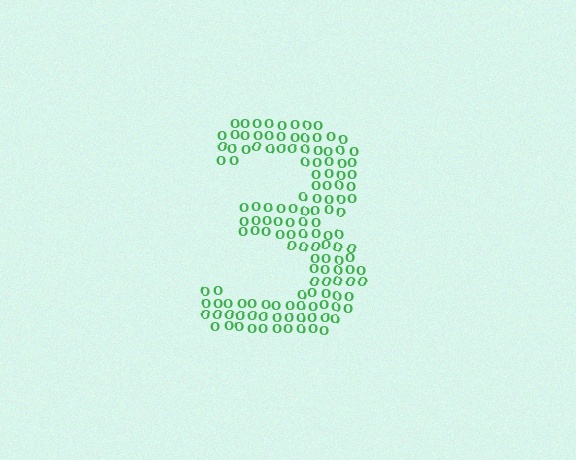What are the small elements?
The small elements are letter O's.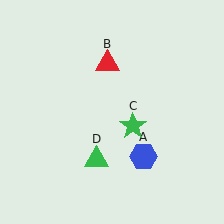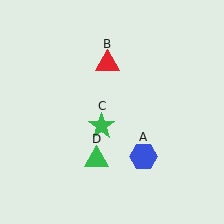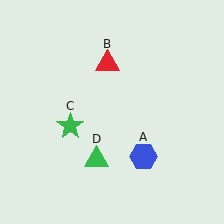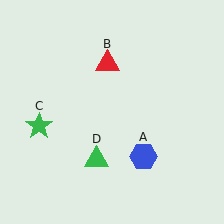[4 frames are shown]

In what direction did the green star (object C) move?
The green star (object C) moved left.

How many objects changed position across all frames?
1 object changed position: green star (object C).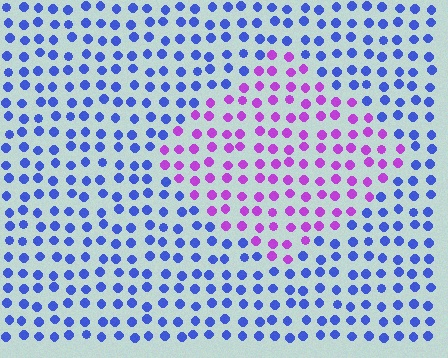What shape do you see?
I see a diamond.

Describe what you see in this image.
The image is filled with small blue elements in a uniform arrangement. A diamond-shaped region is visible where the elements are tinted to a slightly different hue, forming a subtle color boundary.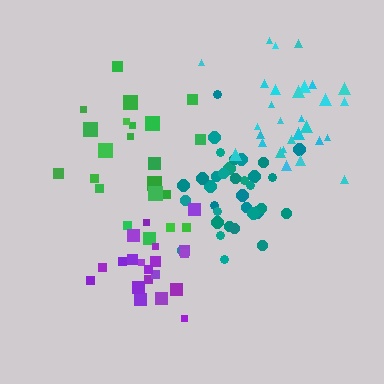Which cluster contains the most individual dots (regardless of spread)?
Teal (34).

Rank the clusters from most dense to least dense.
teal, purple, cyan, green.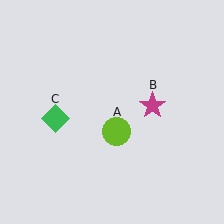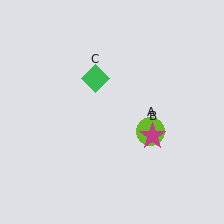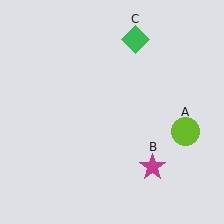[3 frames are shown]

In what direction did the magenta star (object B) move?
The magenta star (object B) moved down.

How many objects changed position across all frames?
3 objects changed position: lime circle (object A), magenta star (object B), green diamond (object C).